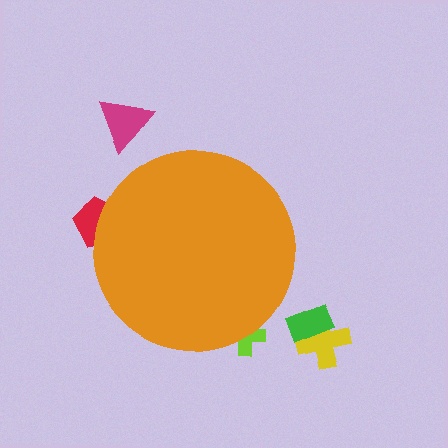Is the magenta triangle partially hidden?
No, the magenta triangle is fully visible.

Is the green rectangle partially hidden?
No, the green rectangle is fully visible.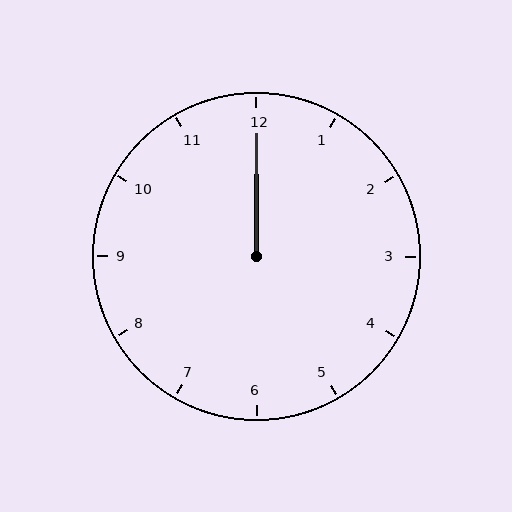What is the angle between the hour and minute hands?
Approximately 0 degrees.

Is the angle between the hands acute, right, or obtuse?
It is acute.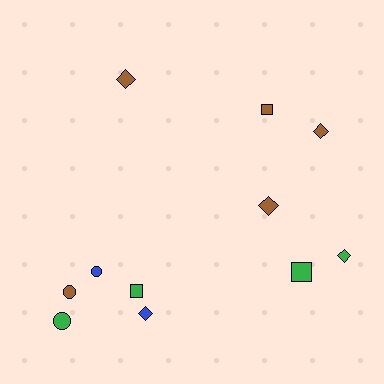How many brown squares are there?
There is 1 brown square.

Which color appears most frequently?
Brown, with 5 objects.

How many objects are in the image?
There are 11 objects.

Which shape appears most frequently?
Diamond, with 5 objects.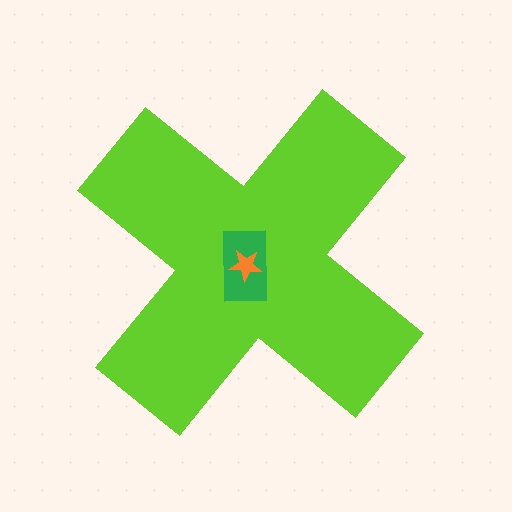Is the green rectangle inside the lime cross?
Yes.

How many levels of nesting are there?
3.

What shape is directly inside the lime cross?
The green rectangle.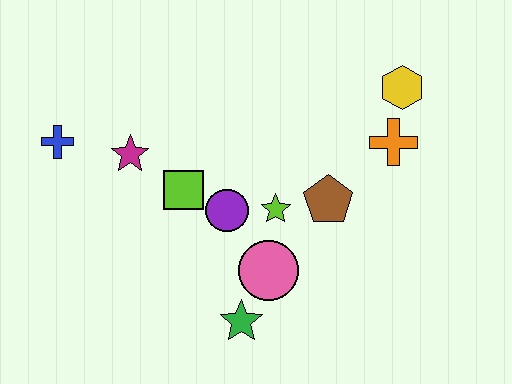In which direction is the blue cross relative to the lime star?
The blue cross is to the left of the lime star.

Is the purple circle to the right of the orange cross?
No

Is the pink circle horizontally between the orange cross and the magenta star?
Yes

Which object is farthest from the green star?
The yellow hexagon is farthest from the green star.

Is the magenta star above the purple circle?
Yes